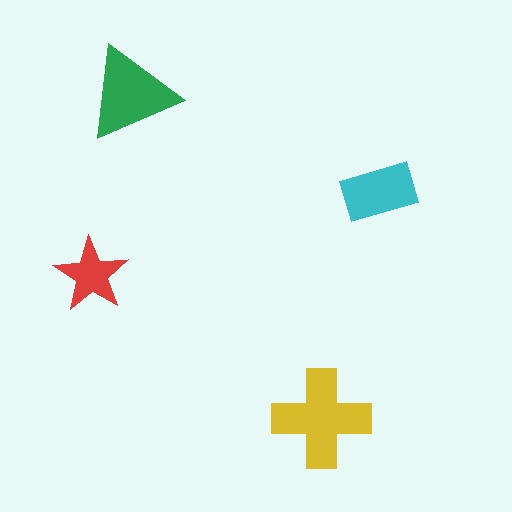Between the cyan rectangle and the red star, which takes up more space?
The cyan rectangle.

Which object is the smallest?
The red star.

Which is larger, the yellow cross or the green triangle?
The yellow cross.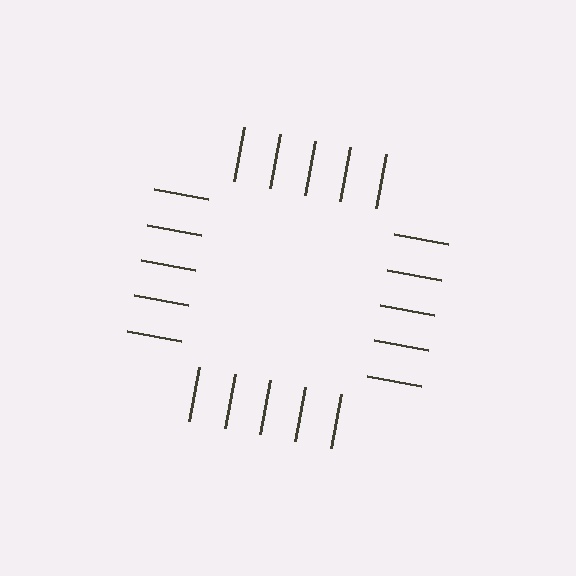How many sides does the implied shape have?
4 sides — the line-ends trace a square.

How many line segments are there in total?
20 — 5 along each of the 4 edges.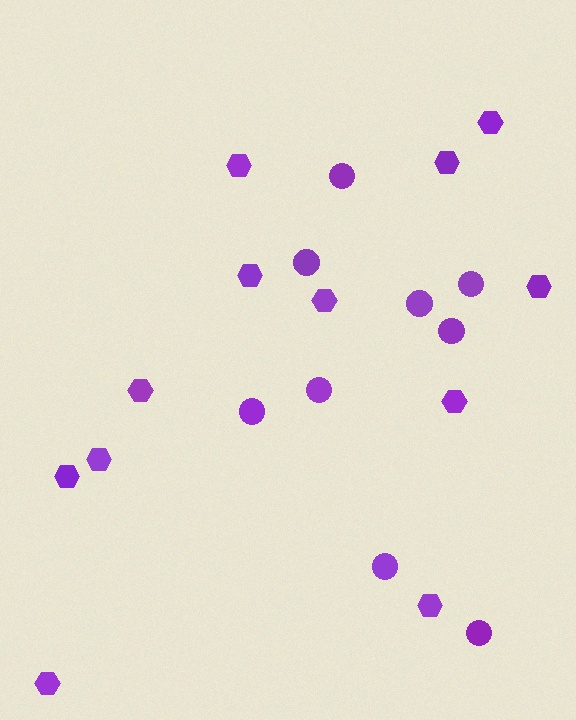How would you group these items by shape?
There are 2 groups: one group of hexagons (12) and one group of circles (9).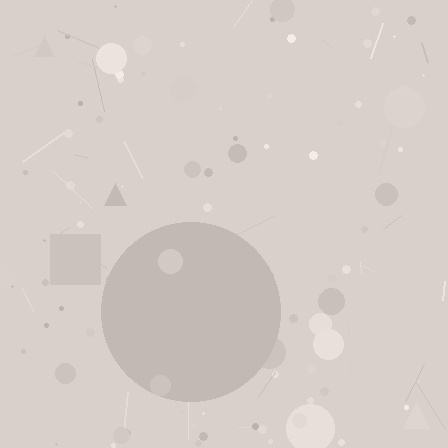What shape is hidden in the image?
A circle is hidden in the image.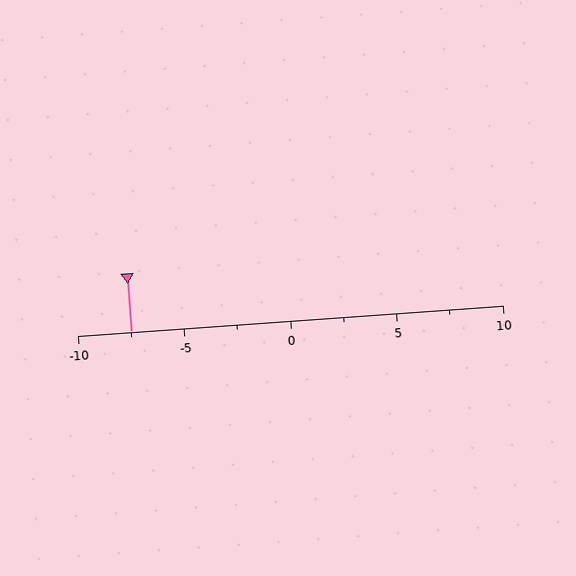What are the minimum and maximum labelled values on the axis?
The axis runs from -10 to 10.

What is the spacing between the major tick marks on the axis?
The major ticks are spaced 5 apart.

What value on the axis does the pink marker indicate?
The marker indicates approximately -7.5.